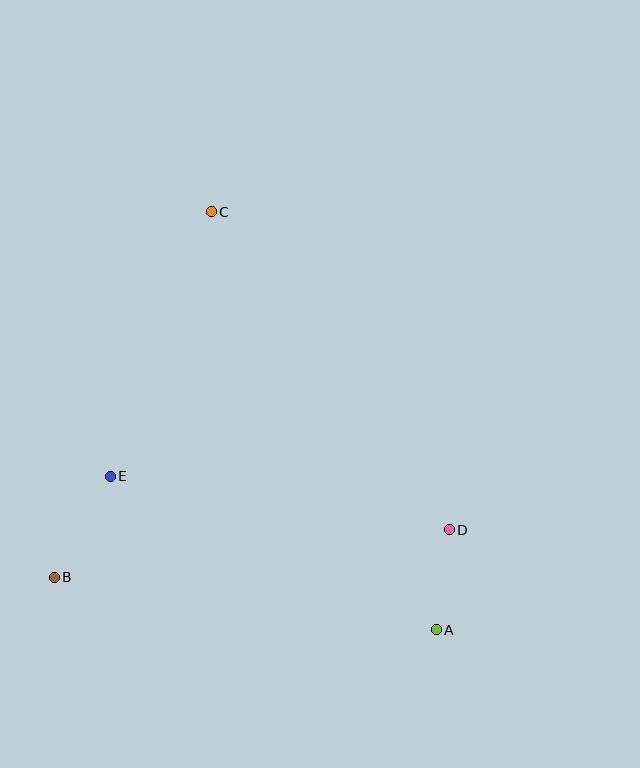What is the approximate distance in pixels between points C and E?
The distance between C and E is approximately 283 pixels.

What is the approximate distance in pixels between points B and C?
The distance between B and C is approximately 398 pixels.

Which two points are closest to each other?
Points A and D are closest to each other.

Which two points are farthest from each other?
Points A and C are farthest from each other.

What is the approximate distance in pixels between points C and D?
The distance between C and D is approximately 397 pixels.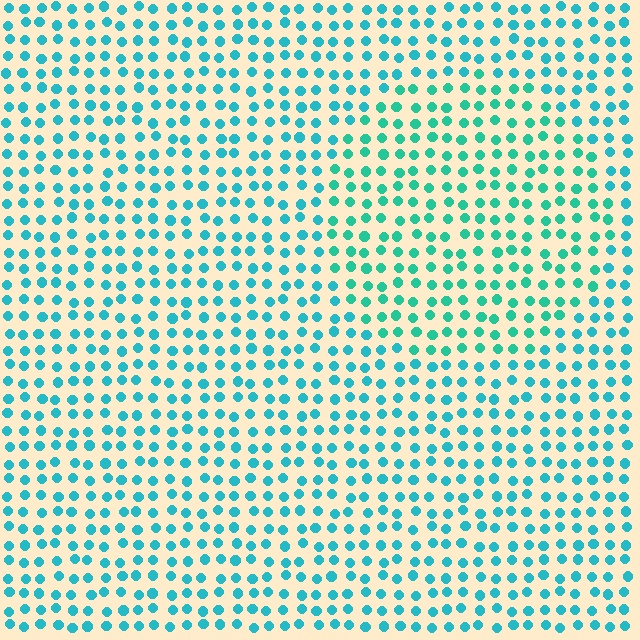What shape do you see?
I see a circle.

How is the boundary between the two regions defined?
The boundary is defined purely by a slight shift in hue (about 22 degrees). Spacing, size, and orientation are identical on both sides.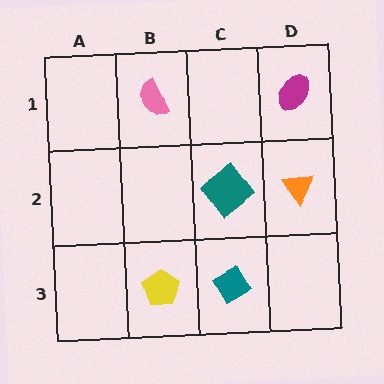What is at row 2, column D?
An orange triangle.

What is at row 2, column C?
A teal diamond.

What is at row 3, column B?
A yellow pentagon.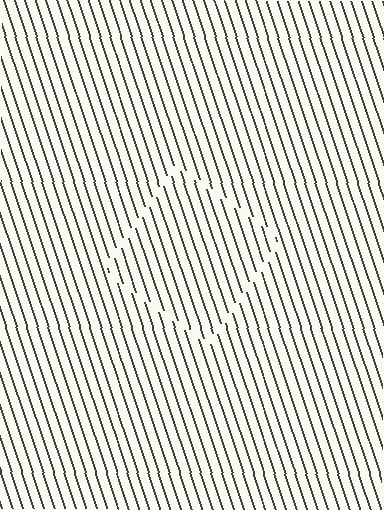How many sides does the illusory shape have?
4 sides — the line-ends trace a square.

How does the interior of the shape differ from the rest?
The interior of the shape contains the same grating, shifted by half a period — the contour is defined by the phase discontinuity where line-ends from the inner and outer gratings abut.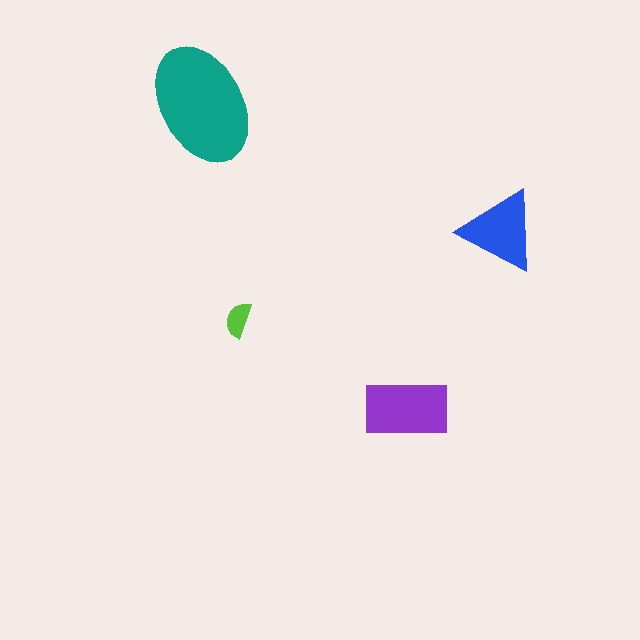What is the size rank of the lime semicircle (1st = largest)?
4th.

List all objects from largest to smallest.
The teal ellipse, the purple rectangle, the blue triangle, the lime semicircle.